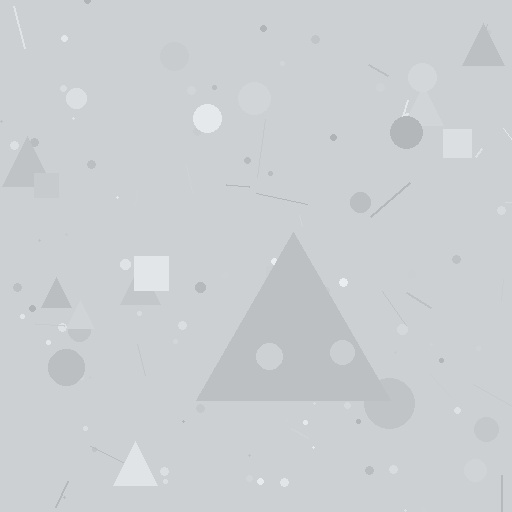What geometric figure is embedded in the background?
A triangle is embedded in the background.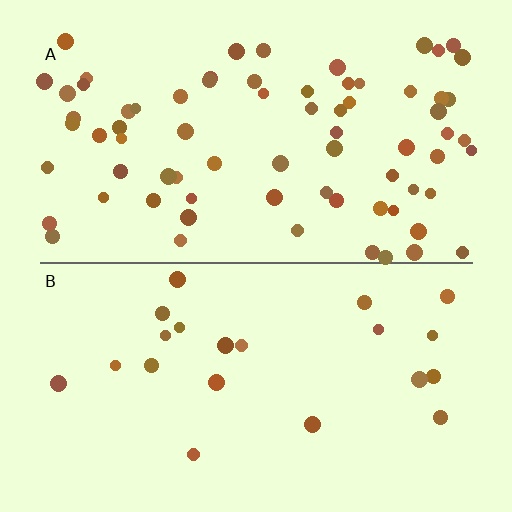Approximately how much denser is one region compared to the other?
Approximately 3.5× — region A over region B.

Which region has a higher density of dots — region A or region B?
A (the top).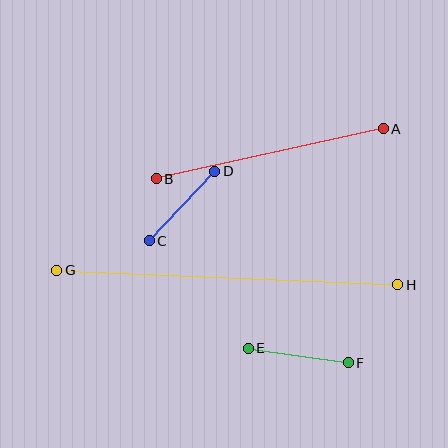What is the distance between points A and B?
The distance is approximately 232 pixels.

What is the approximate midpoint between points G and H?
The midpoint is at approximately (227, 277) pixels.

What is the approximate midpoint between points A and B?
The midpoint is at approximately (270, 154) pixels.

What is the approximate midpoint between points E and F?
The midpoint is at approximately (298, 356) pixels.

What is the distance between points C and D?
The distance is approximately 96 pixels.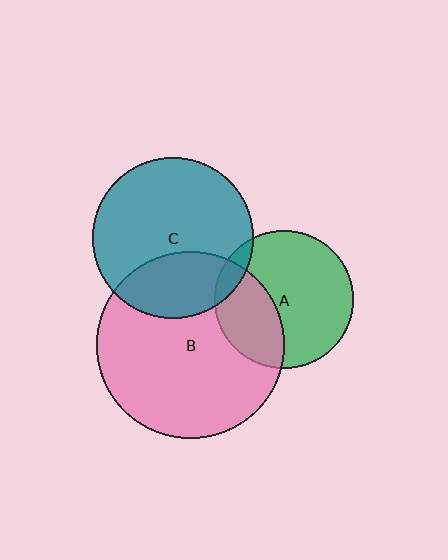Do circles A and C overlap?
Yes.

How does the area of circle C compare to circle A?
Approximately 1.4 times.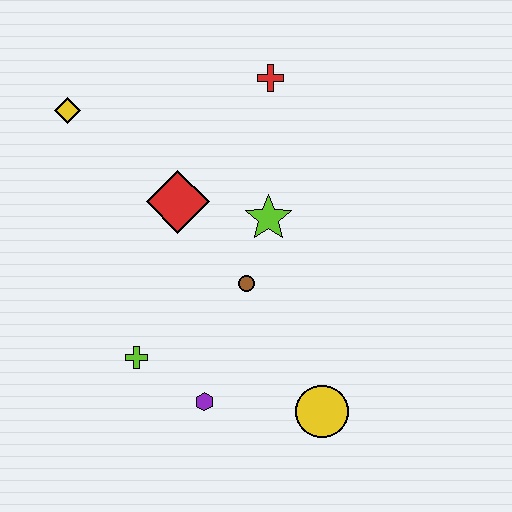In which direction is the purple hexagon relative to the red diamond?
The purple hexagon is below the red diamond.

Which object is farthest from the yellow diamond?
The yellow circle is farthest from the yellow diamond.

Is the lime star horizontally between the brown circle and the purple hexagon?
No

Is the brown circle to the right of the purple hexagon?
Yes